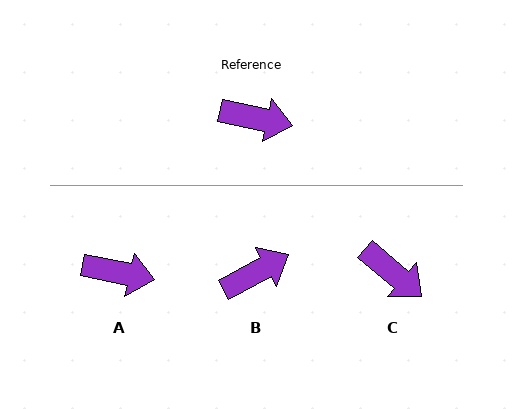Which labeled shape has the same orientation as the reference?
A.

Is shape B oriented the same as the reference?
No, it is off by about 40 degrees.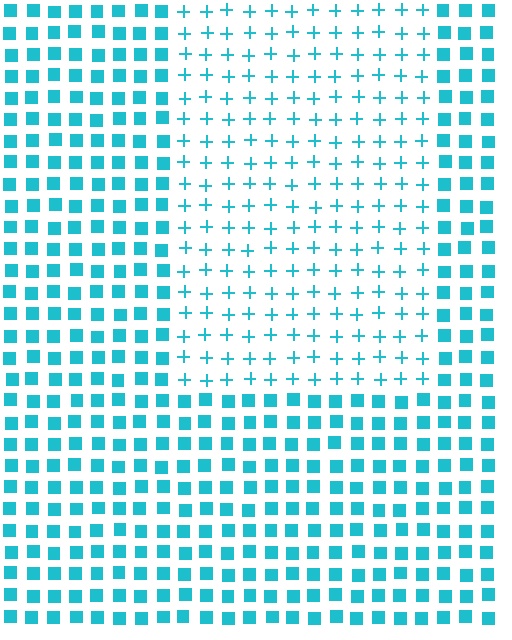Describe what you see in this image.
The image is filled with small cyan elements arranged in a uniform grid. A rectangle-shaped region contains plus signs, while the surrounding area contains squares. The boundary is defined purely by the change in element shape.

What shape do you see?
I see a rectangle.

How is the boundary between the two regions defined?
The boundary is defined by a change in element shape: plus signs inside vs. squares outside. All elements share the same color and spacing.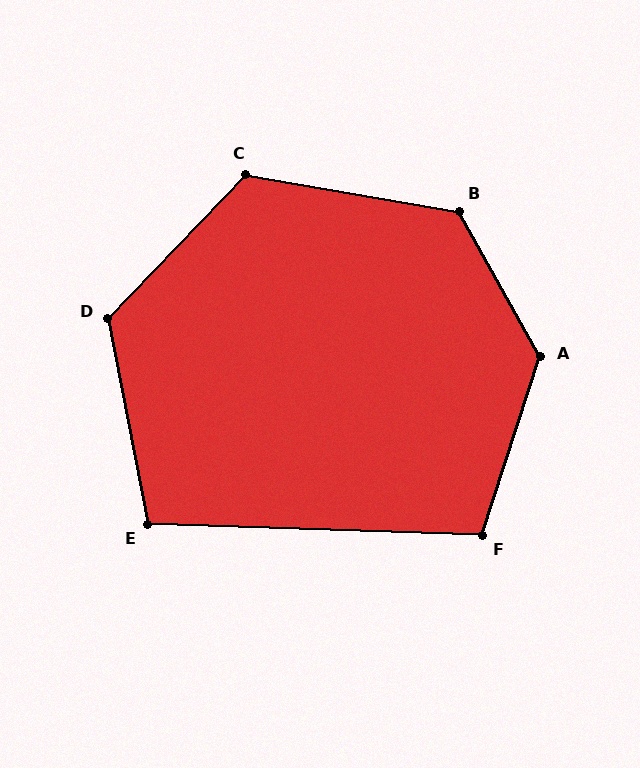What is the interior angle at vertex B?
Approximately 129 degrees (obtuse).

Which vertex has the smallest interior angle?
E, at approximately 103 degrees.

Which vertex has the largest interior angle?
A, at approximately 133 degrees.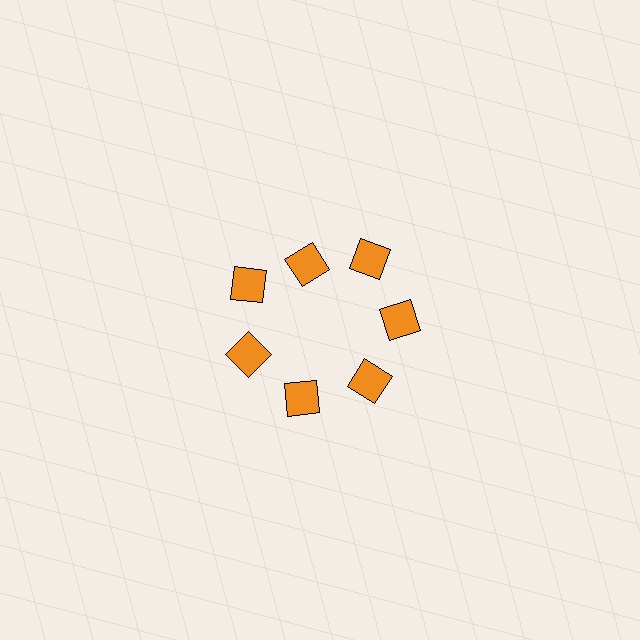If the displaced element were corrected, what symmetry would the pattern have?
It would have 7-fold rotational symmetry — the pattern would map onto itself every 51 degrees.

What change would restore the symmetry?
The symmetry would be restored by moving it outward, back onto the ring so that all 7 squares sit at equal angles and equal distance from the center.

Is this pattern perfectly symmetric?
No. The 7 orange squares are arranged in a ring, but one element near the 12 o'clock position is pulled inward toward the center, breaking the 7-fold rotational symmetry.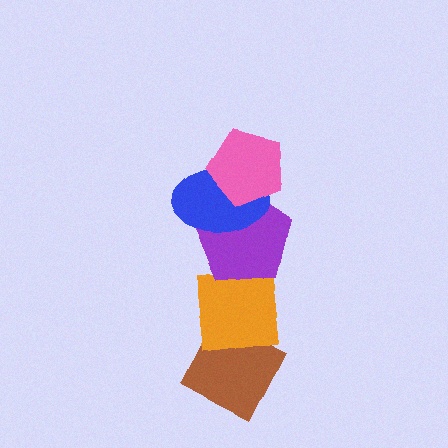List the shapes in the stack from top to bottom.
From top to bottom: the pink pentagon, the blue ellipse, the purple pentagon, the orange square, the brown diamond.